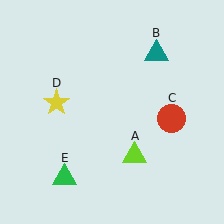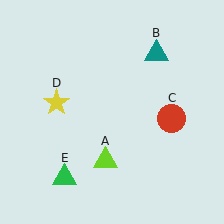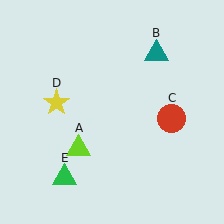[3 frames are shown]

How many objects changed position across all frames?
1 object changed position: lime triangle (object A).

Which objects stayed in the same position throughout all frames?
Teal triangle (object B) and red circle (object C) and yellow star (object D) and green triangle (object E) remained stationary.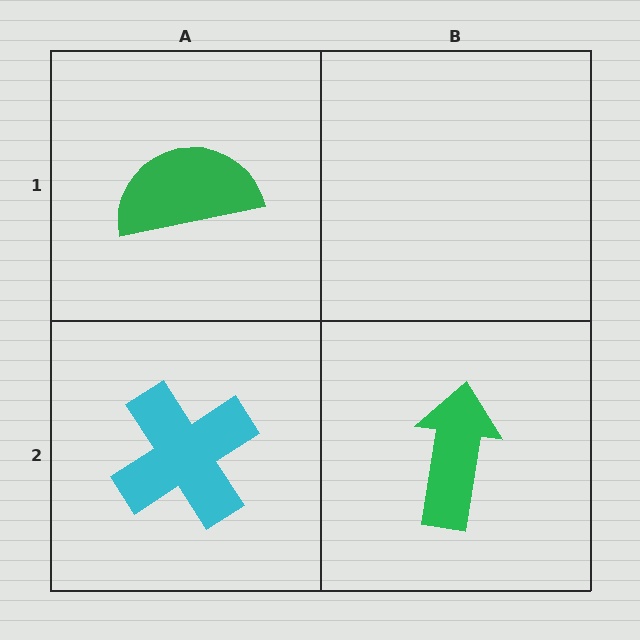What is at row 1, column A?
A green semicircle.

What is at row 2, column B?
A green arrow.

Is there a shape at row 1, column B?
No, that cell is empty.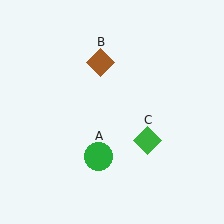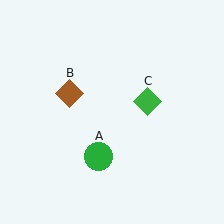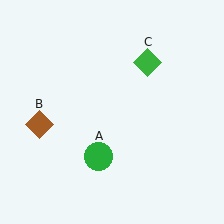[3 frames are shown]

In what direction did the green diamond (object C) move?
The green diamond (object C) moved up.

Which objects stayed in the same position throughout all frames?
Green circle (object A) remained stationary.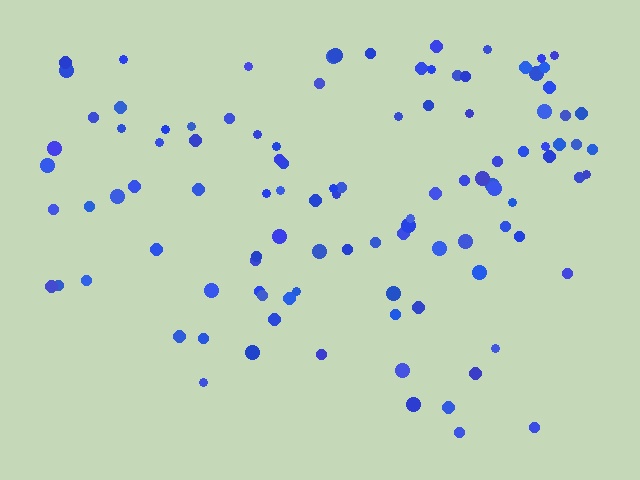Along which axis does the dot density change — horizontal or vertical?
Vertical.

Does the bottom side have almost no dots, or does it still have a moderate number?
Still a moderate number, just noticeably fewer than the top.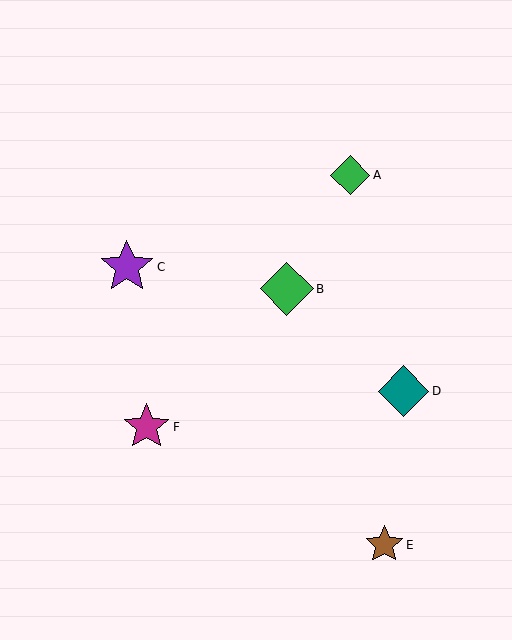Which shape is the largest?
The purple star (labeled C) is the largest.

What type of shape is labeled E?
Shape E is a brown star.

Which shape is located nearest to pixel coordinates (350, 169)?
The green diamond (labeled A) at (350, 175) is nearest to that location.